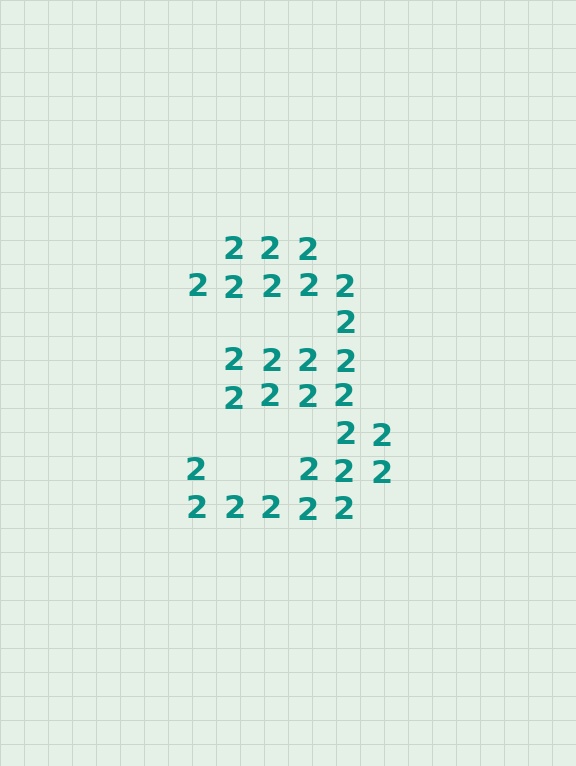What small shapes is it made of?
It is made of small digit 2's.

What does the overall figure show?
The overall figure shows the digit 3.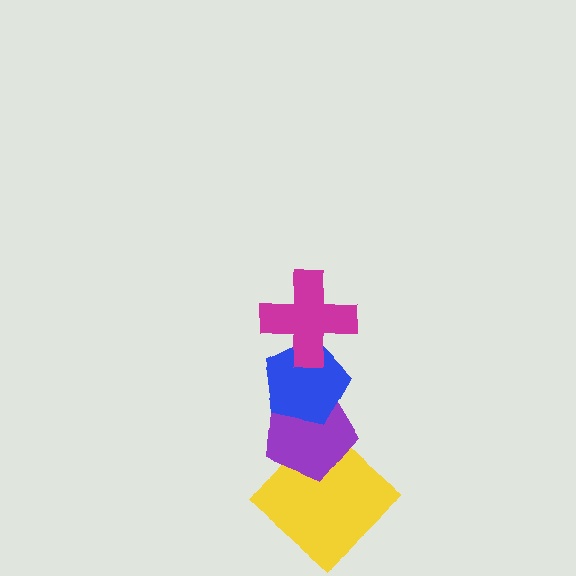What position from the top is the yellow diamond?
The yellow diamond is 4th from the top.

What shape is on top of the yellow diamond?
The purple pentagon is on top of the yellow diamond.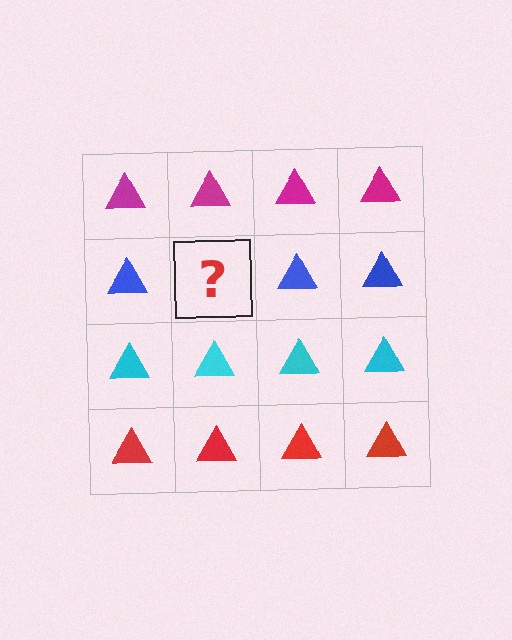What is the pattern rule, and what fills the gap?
The rule is that each row has a consistent color. The gap should be filled with a blue triangle.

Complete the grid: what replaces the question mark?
The question mark should be replaced with a blue triangle.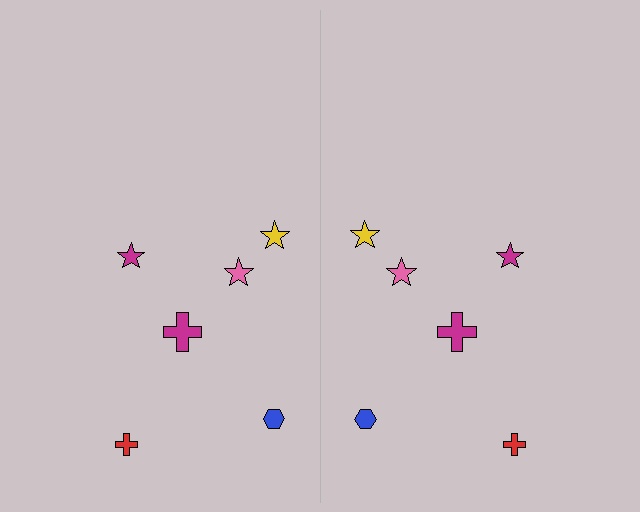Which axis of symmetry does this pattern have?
The pattern has a vertical axis of symmetry running through the center of the image.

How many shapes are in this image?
There are 12 shapes in this image.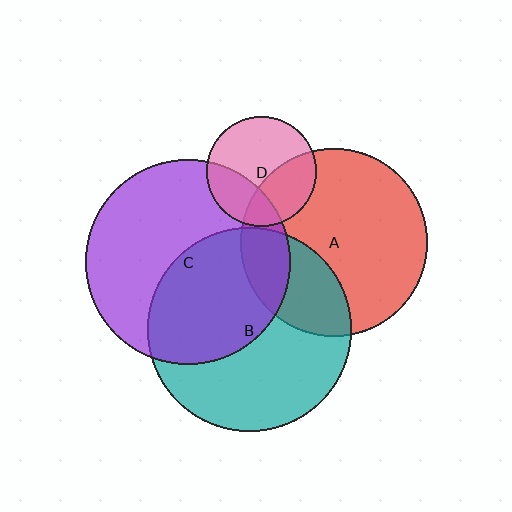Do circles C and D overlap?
Yes.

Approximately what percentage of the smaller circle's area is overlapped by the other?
Approximately 30%.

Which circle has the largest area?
Circle C (purple).